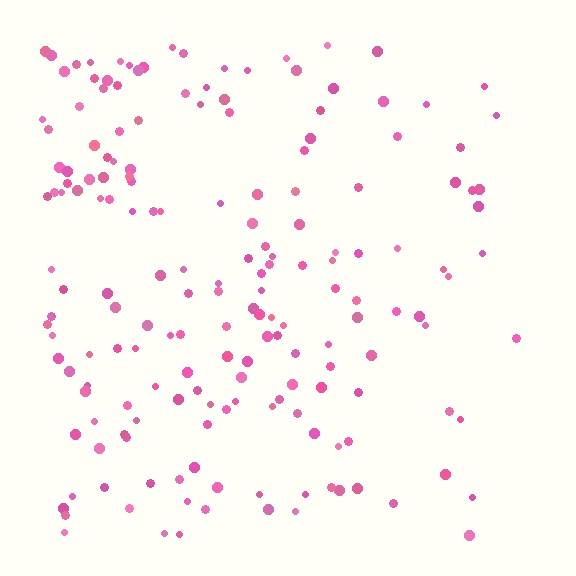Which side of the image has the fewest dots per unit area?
The right.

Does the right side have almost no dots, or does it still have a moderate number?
Still a moderate number, just noticeably fewer than the left.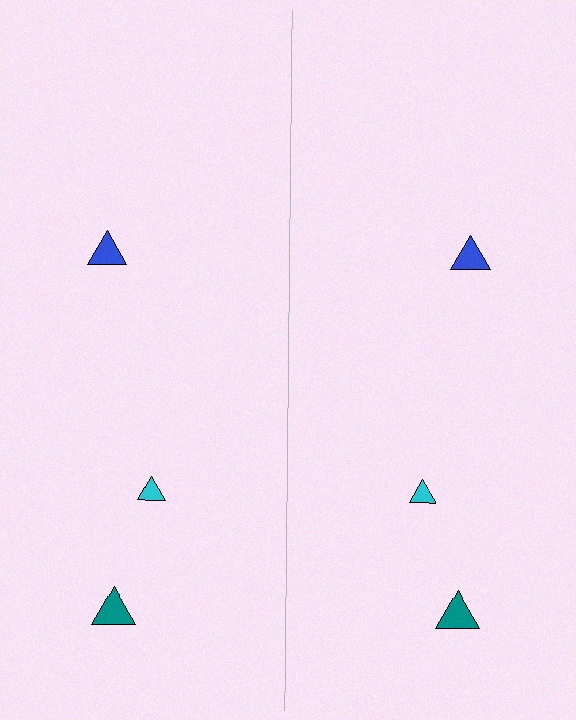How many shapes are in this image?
There are 6 shapes in this image.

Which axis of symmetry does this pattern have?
The pattern has a vertical axis of symmetry running through the center of the image.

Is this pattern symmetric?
Yes, this pattern has bilateral (reflection) symmetry.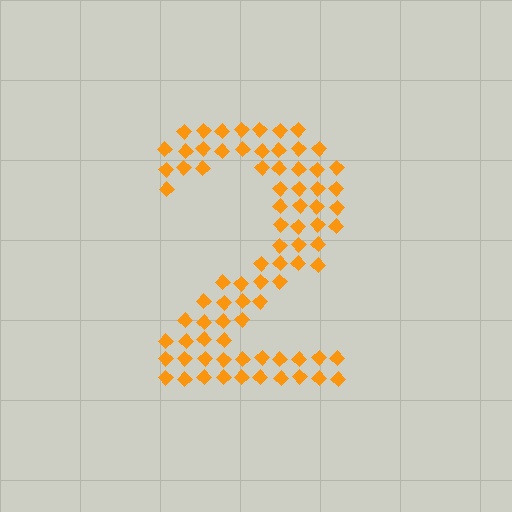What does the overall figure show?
The overall figure shows the digit 2.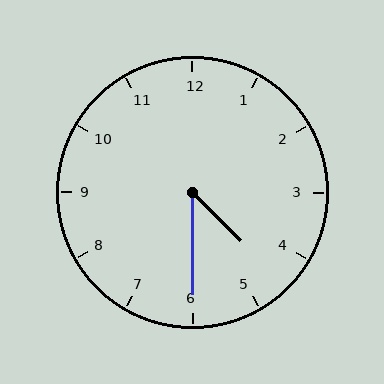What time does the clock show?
4:30.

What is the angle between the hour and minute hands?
Approximately 45 degrees.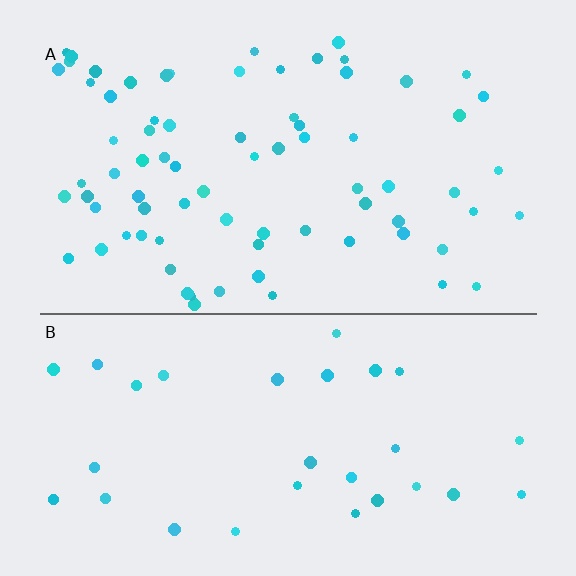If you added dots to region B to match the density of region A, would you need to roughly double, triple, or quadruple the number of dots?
Approximately double.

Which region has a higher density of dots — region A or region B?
A (the top).